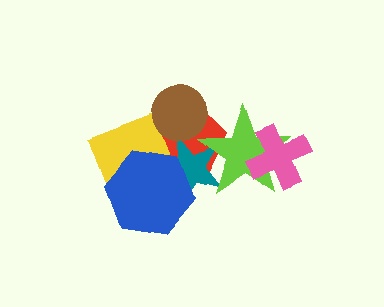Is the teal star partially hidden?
Yes, it is partially covered by another shape.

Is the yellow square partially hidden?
Yes, it is partially covered by another shape.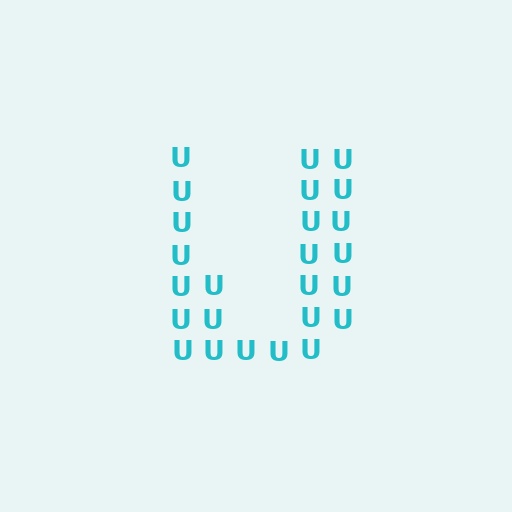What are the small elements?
The small elements are letter U's.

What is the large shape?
The large shape is the letter U.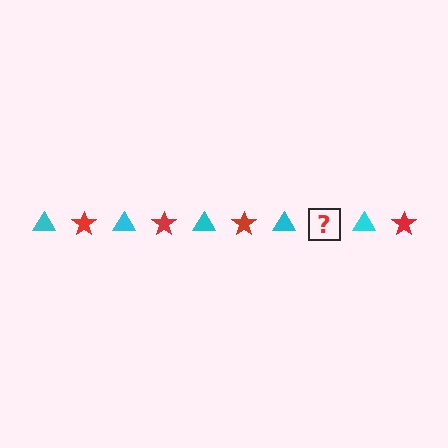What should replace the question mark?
The question mark should be replaced with a red star.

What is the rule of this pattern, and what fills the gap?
The rule is that the pattern alternates between cyan triangle and red star. The gap should be filled with a red star.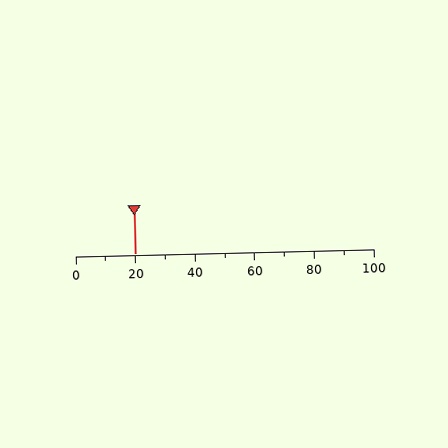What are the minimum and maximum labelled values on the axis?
The axis runs from 0 to 100.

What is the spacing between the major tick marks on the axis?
The major ticks are spaced 20 apart.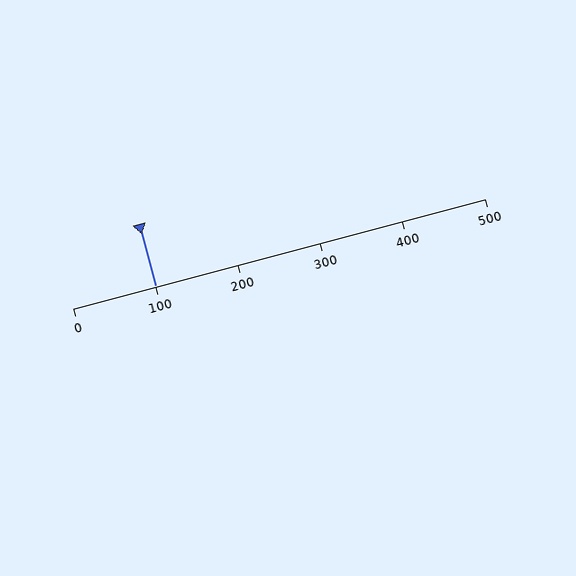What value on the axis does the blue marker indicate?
The marker indicates approximately 100.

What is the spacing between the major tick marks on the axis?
The major ticks are spaced 100 apart.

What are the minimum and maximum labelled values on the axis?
The axis runs from 0 to 500.